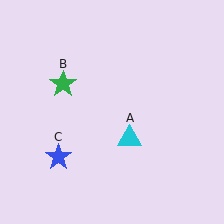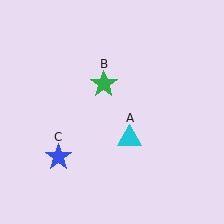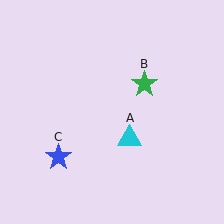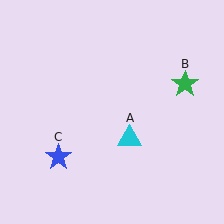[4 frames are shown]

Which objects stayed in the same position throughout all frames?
Cyan triangle (object A) and blue star (object C) remained stationary.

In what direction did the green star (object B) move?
The green star (object B) moved right.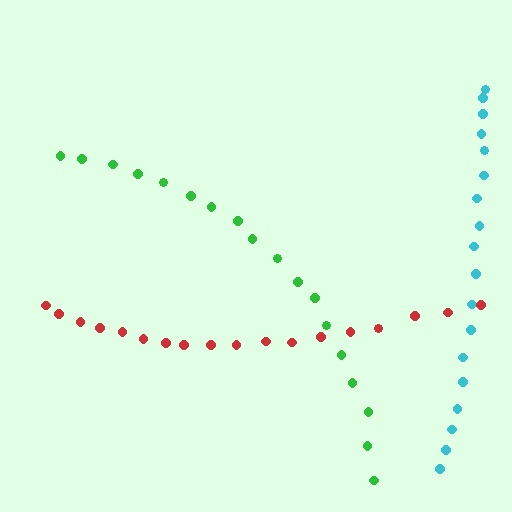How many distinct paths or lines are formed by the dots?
There are 3 distinct paths.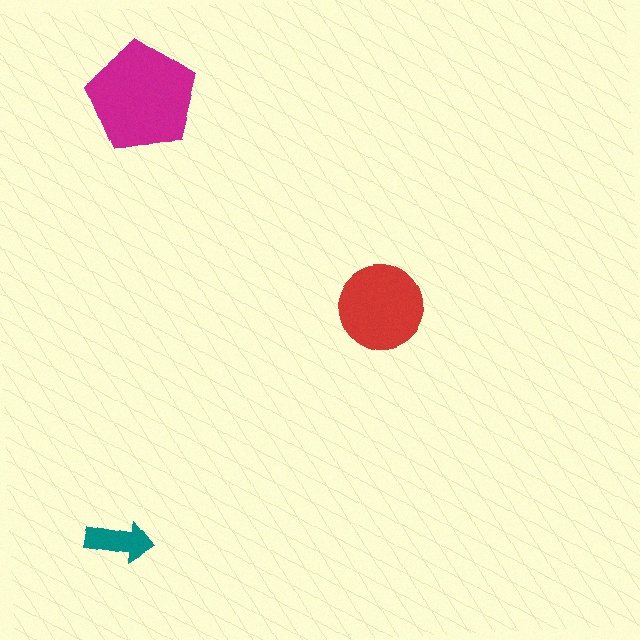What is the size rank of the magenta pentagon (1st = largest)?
1st.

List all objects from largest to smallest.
The magenta pentagon, the red circle, the teal arrow.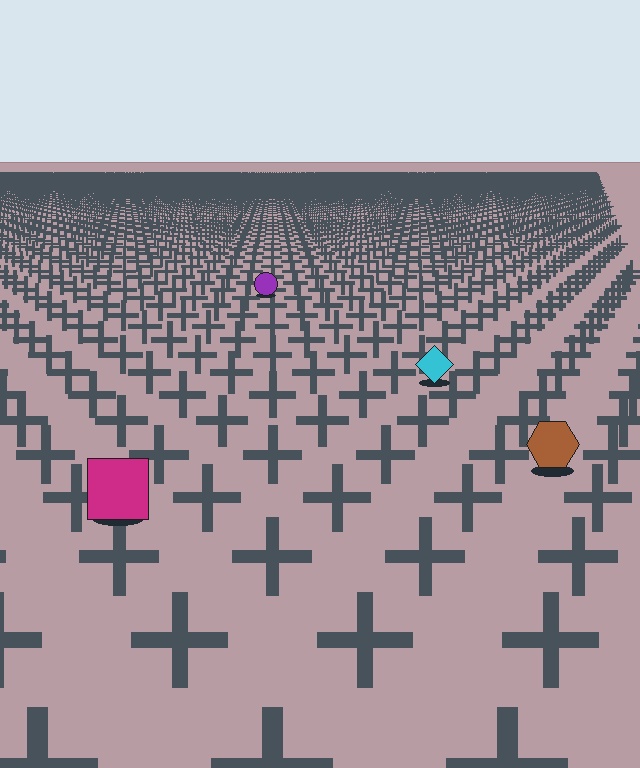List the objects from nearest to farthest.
From nearest to farthest: the magenta square, the brown hexagon, the cyan diamond, the purple circle.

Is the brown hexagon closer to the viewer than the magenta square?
No. The magenta square is closer — you can tell from the texture gradient: the ground texture is coarser near it.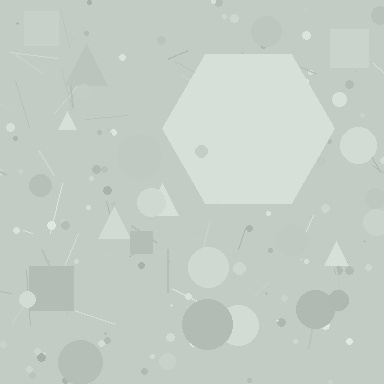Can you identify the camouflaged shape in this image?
The camouflaged shape is a hexagon.